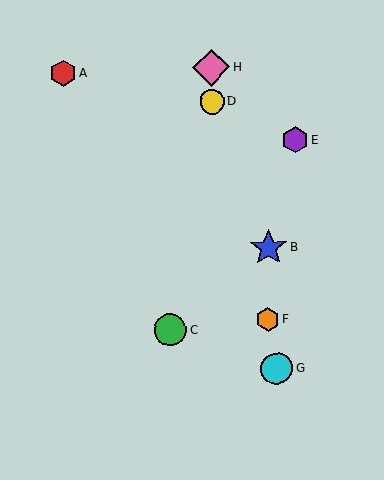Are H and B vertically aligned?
No, H is at x≈211 and B is at x≈269.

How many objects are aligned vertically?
2 objects (D, H) are aligned vertically.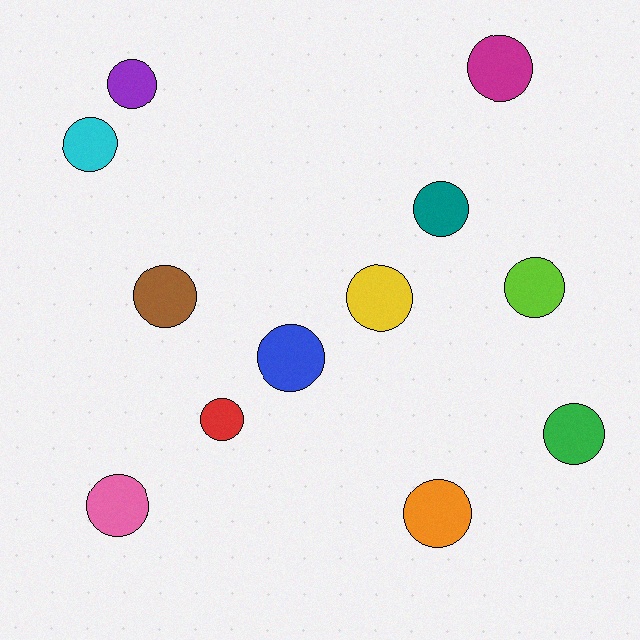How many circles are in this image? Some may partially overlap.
There are 12 circles.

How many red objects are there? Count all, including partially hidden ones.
There is 1 red object.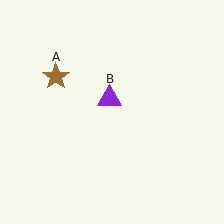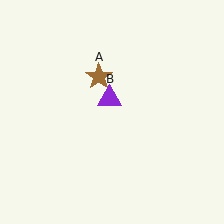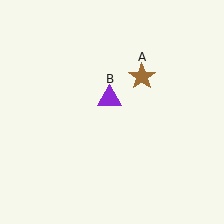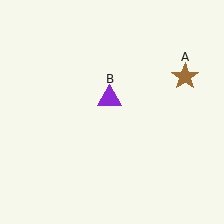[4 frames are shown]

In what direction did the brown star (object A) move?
The brown star (object A) moved right.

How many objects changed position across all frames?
1 object changed position: brown star (object A).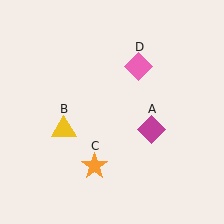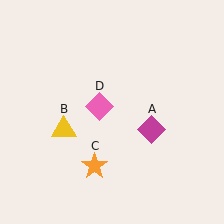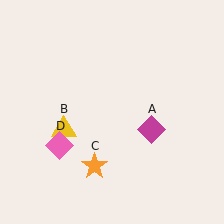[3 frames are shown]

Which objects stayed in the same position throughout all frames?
Magenta diamond (object A) and yellow triangle (object B) and orange star (object C) remained stationary.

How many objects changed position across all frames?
1 object changed position: pink diamond (object D).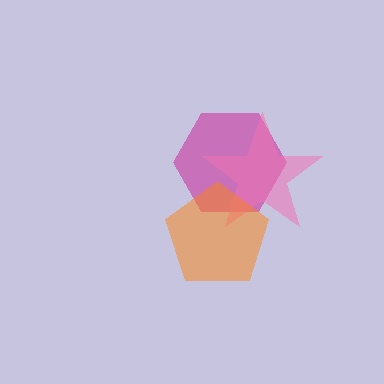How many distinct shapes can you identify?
There are 3 distinct shapes: a magenta hexagon, a pink star, an orange pentagon.